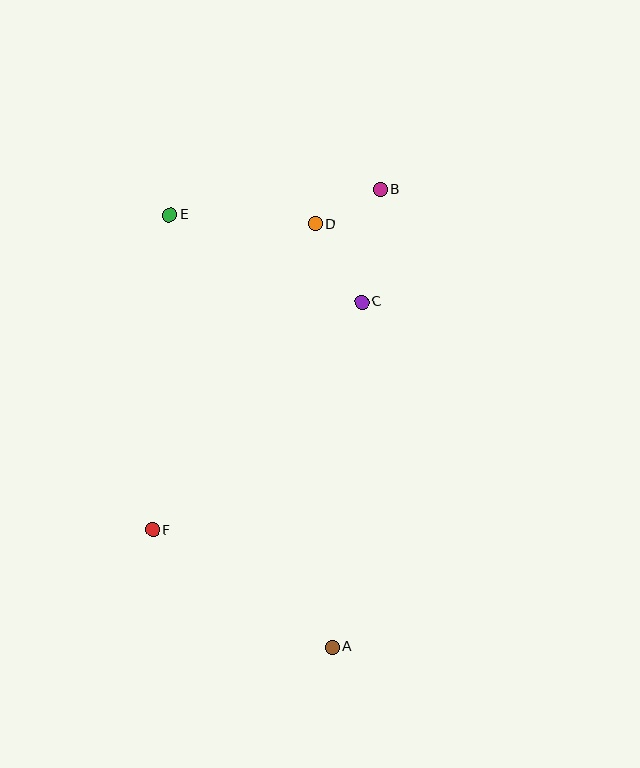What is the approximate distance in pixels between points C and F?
The distance between C and F is approximately 309 pixels.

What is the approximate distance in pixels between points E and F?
The distance between E and F is approximately 316 pixels.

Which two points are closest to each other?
Points B and D are closest to each other.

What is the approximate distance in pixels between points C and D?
The distance between C and D is approximately 91 pixels.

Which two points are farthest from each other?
Points A and E are farthest from each other.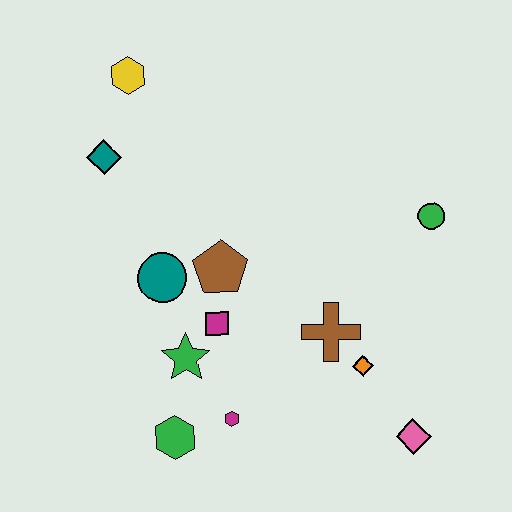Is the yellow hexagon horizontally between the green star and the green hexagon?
No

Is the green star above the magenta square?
No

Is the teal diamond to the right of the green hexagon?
No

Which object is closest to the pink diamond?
The orange diamond is closest to the pink diamond.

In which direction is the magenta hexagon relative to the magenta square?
The magenta hexagon is below the magenta square.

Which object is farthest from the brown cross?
The yellow hexagon is farthest from the brown cross.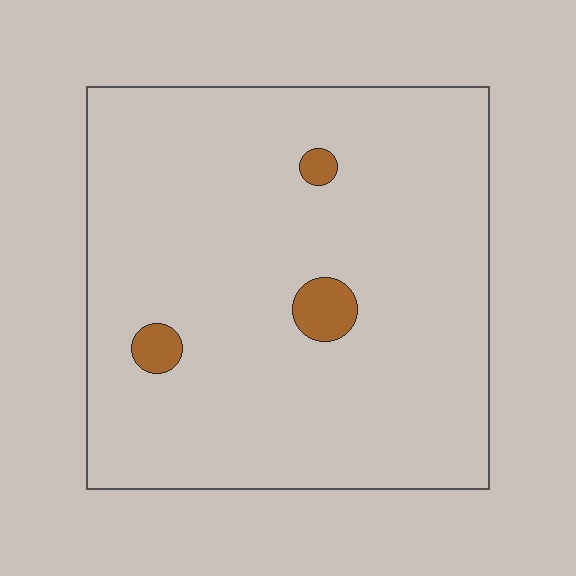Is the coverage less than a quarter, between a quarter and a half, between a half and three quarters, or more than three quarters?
Less than a quarter.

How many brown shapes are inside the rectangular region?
3.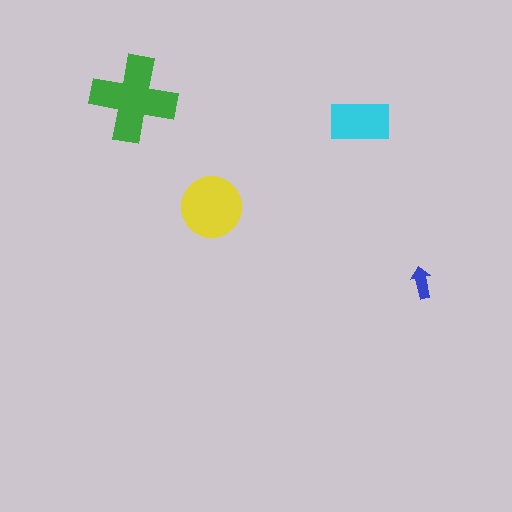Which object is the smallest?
The blue arrow.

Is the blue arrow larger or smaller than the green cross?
Smaller.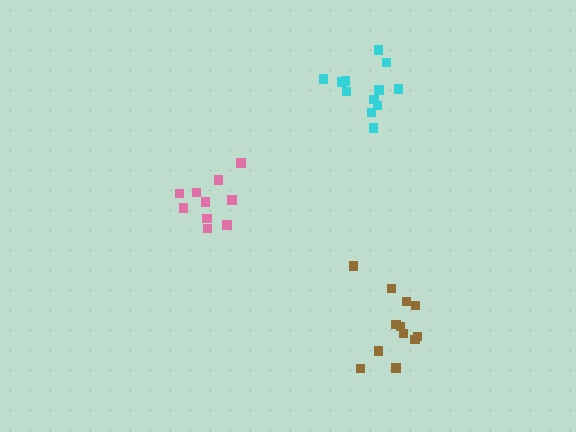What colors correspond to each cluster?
The clusters are colored: brown, cyan, pink.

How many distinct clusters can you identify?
There are 3 distinct clusters.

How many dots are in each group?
Group 1: 12 dots, Group 2: 12 dots, Group 3: 10 dots (34 total).